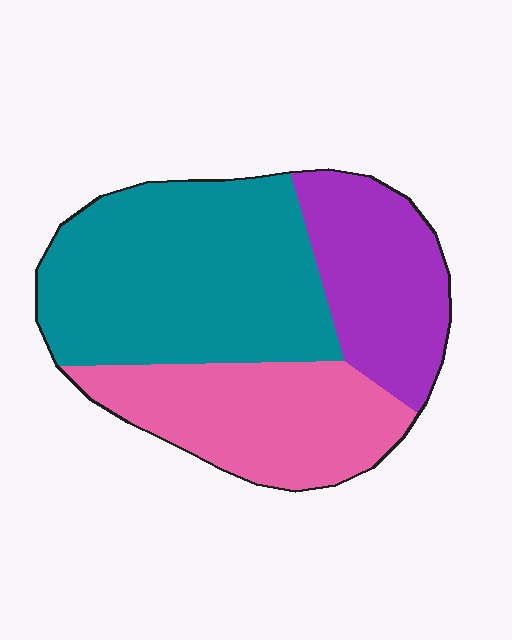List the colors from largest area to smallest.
From largest to smallest: teal, pink, purple.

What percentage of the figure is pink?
Pink takes up between a quarter and a half of the figure.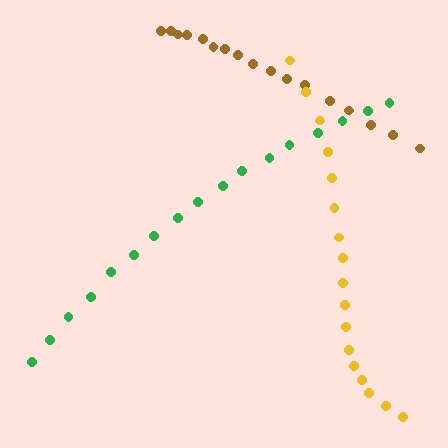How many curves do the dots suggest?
There are 3 distinct paths.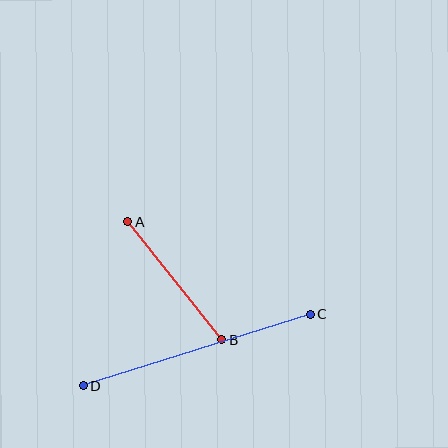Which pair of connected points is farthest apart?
Points C and D are farthest apart.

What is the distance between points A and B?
The distance is approximately 151 pixels.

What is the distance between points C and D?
The distance is approximately 238 pixels.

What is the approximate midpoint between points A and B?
The midpoint is at approximately (175, 281) pixels.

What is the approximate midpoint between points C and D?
The midpoint is at approximately (197, 350) pixels.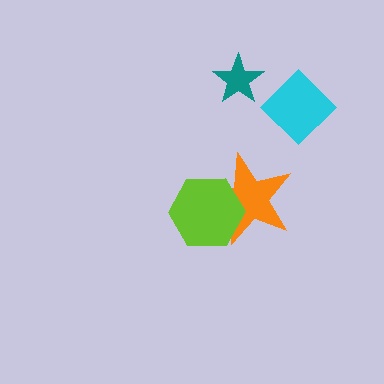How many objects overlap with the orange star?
1 object overlaps with the orange star.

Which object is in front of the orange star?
The lime hexagon is in front of the orange star.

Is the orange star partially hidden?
Yes, it is partially covered by another shape.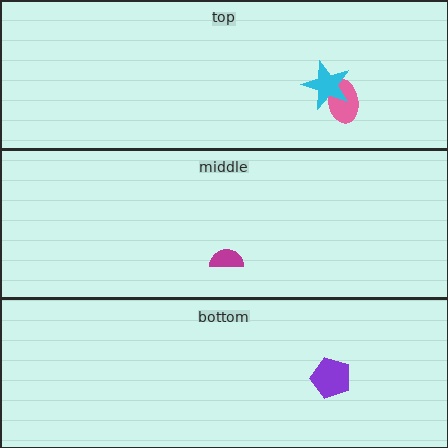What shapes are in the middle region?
The magenta semicircle.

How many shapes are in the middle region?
1.